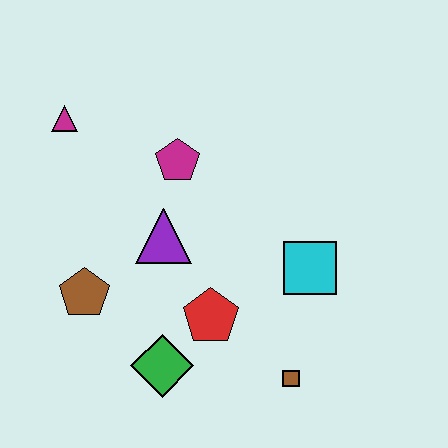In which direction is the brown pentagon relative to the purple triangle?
The brown pentagon is to the left of the purple triangle.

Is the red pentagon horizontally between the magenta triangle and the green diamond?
No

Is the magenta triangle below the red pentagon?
No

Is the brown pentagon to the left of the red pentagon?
Yes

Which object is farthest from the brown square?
The magenta triangle is farthest from the brown square.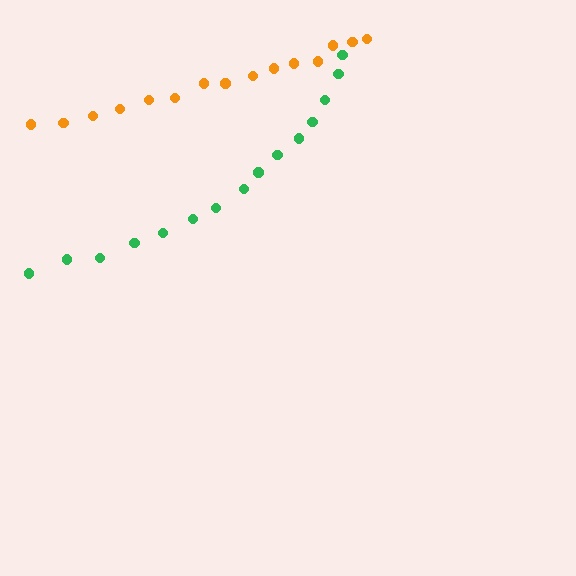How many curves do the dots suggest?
There are 2 distinct paths.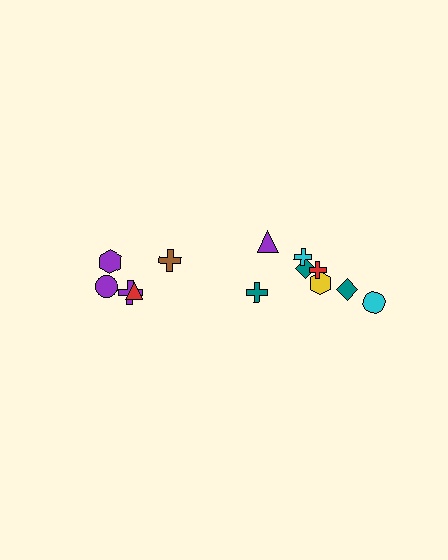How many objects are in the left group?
There are 5 objects.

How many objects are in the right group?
There are 8 objects.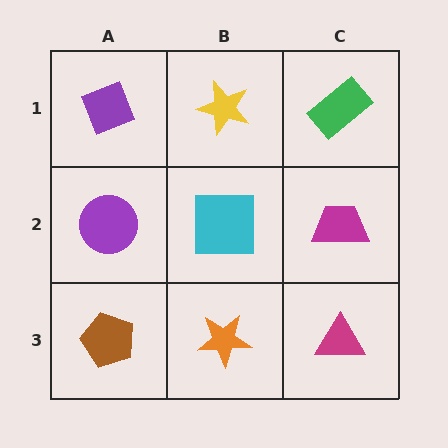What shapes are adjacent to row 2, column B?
A yellow star (row 1, column B), an orange star (row 3, column B), a purple circle (row 2, column A), a magenta trapezoid (row 2, column C).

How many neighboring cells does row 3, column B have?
3.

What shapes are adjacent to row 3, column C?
A magenta trapezoid (row 2, column C), an orange star (row 3, column B).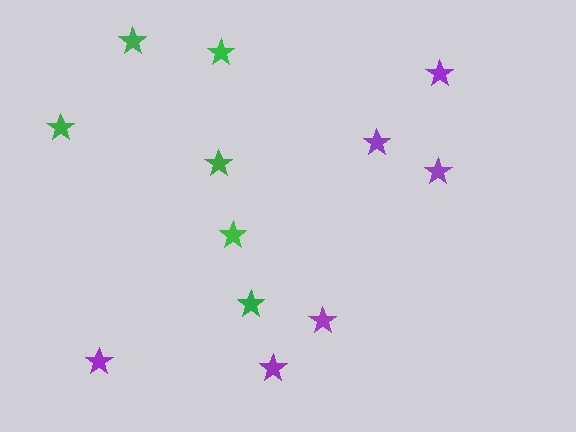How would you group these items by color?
There are 2 groups: one group of purple stars (6) and one group of green stars (6).